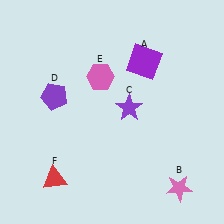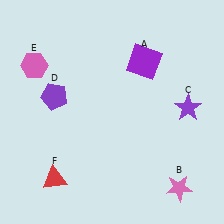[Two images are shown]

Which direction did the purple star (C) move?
The purple star (C) moved right.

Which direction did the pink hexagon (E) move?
The pink hexagon (E) moved left.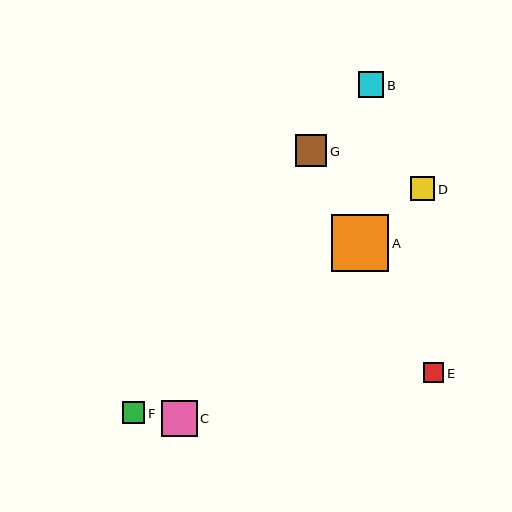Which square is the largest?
Square A is the largest with a size of approximately 57 pixels.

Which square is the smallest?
Square E is the smallest with a size of approximately 20 pixels.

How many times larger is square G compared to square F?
Square G is approximately 1.4 times the size of square F.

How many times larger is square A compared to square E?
Square A is approximately 2.8 times the size of square E.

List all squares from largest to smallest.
From largest to smallest: A, C, G, B, D, F, E.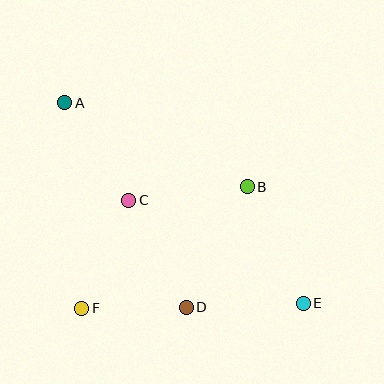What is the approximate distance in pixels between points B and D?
The distance between B and D is approximately 135 pixels.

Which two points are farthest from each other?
Points A and E are farthest from each other.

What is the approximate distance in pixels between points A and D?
The distance between A and D is approximately 238 pixels.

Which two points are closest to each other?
Points D and F are closest to each other.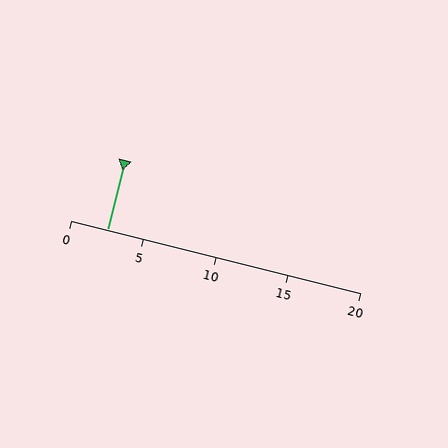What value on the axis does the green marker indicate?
The marker indicates approximately 2.5.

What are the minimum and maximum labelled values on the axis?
The axis runs from 0 to 20.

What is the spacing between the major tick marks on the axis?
The major ticks are spaced 5 apart.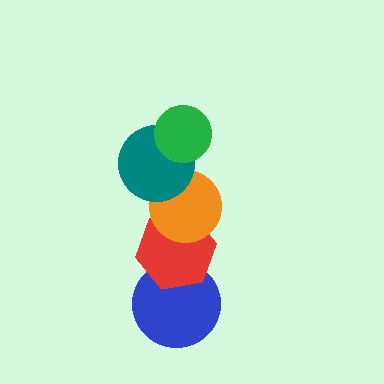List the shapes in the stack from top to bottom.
From top to bottom: the green circle, the teal circle, the orange circle, the red hexagon, the blue circle.